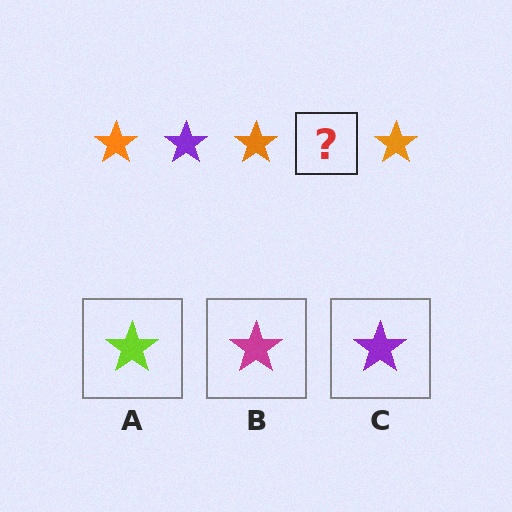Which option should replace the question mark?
Option C.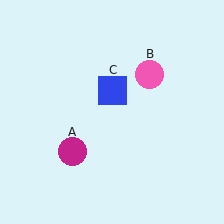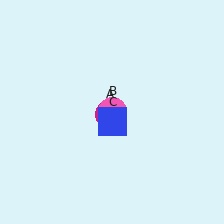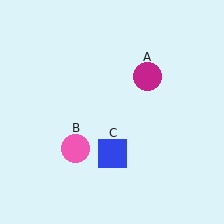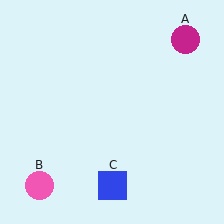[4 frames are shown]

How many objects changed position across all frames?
3 objects changed position: magenta circle (object A), pink circle (object B), blue square (object C).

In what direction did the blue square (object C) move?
The blue square (object C) moved down.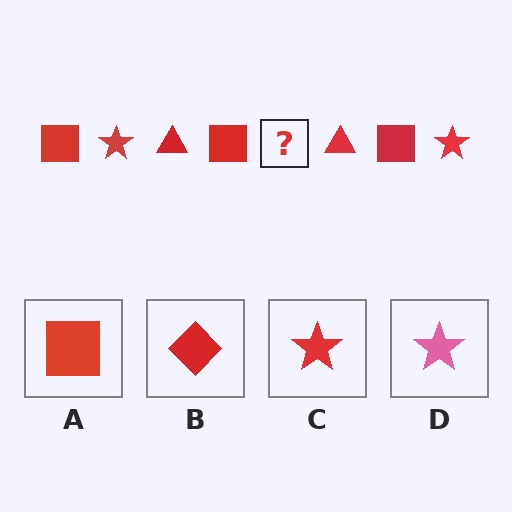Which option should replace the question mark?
Option C.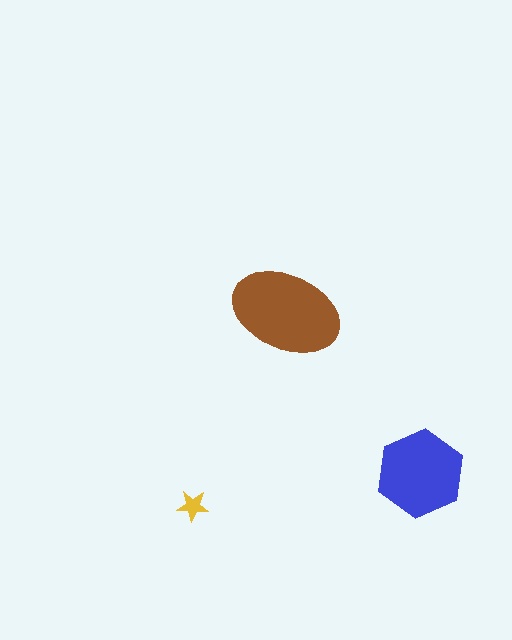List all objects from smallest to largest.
The yellow star, the blue hexagon, the brown ellipse.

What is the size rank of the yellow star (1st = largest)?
3rd.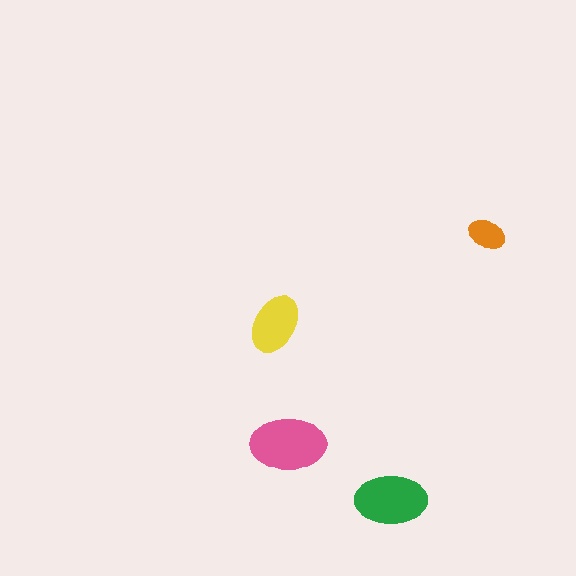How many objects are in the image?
There are 4 objects in the image.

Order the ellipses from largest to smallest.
the pink one, the green one, the yellow one, the orange one.